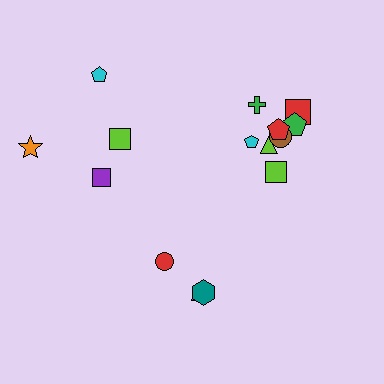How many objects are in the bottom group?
There are 3 objects.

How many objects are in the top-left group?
There are 4 objects.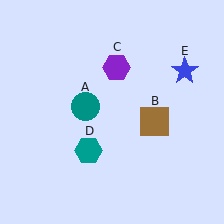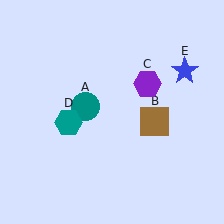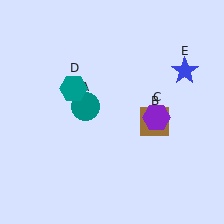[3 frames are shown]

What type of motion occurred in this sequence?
The purple hexagon (object C), teal hexagon (object D) rotated clockwise around the center of the scene.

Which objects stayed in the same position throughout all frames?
Teal circle (object A) and brown square (object B) and blue star (object E) remained stationary.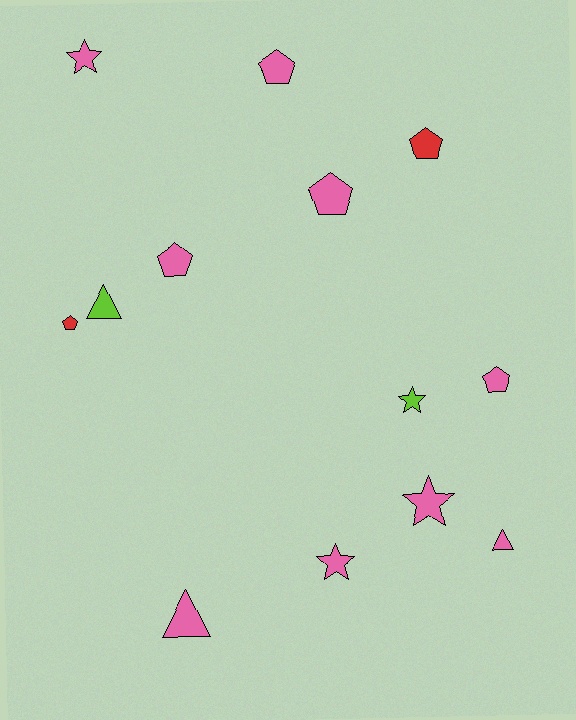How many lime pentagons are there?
There are no lime pentagons.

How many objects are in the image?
There are 13 objects.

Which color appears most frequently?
Pink, with 9 objects.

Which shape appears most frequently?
Pentagon, with 6 objects.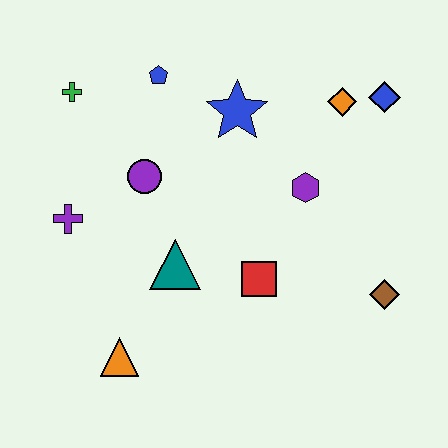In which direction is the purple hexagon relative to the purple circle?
The purple hexagon is to the right of the purple circle.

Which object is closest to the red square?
The teal triangle is closest to the red square.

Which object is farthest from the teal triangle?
The blue diamond is farthest from the teal triangle.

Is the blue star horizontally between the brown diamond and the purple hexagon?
No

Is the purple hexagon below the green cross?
Yes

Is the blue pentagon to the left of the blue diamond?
Yes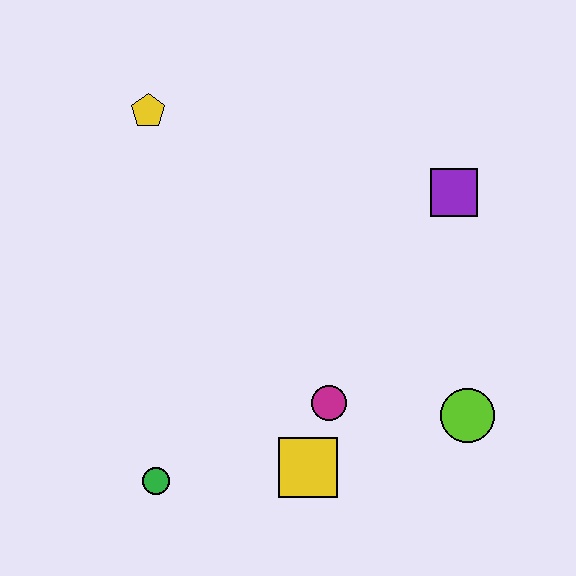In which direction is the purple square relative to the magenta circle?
The purple square is above the magenta circle.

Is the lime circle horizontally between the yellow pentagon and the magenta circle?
No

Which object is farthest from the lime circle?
The yellow pentagon is farthest from the lime circle.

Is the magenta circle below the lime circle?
No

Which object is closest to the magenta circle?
The yellow square is closest to the magenta circle.